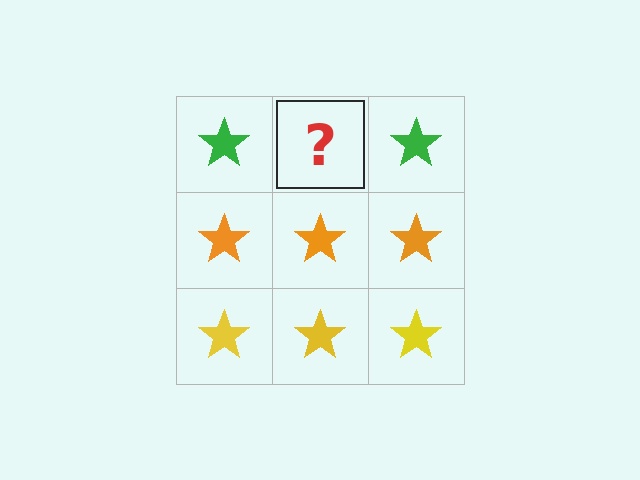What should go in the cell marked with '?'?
The missing cell should contain a green star.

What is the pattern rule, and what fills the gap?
The rule is that each row has a consistent color. The gap should be filled with a green star.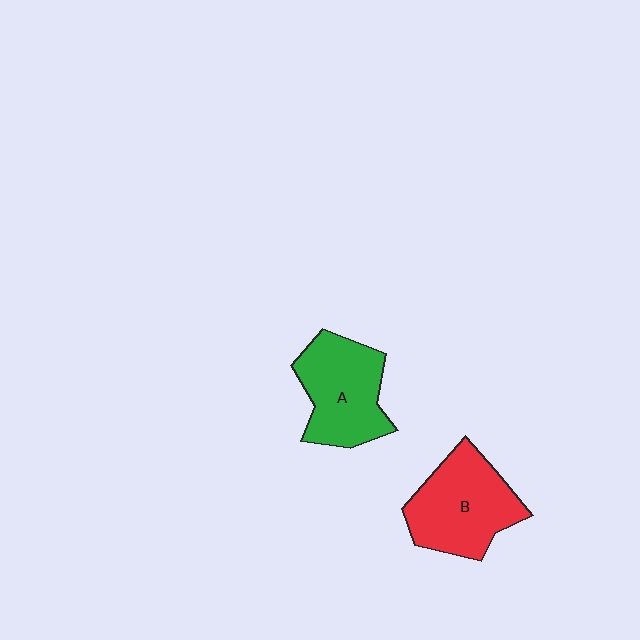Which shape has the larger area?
Shape B (red).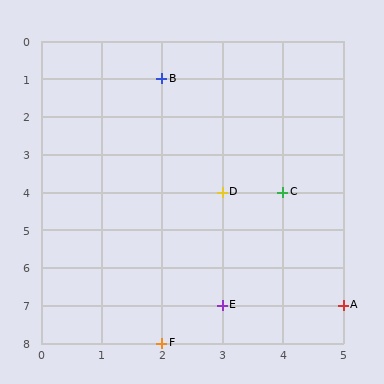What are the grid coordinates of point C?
Point C is at grid coordinates (4, 4).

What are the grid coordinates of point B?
Point B is at grid coordinates (2, 1).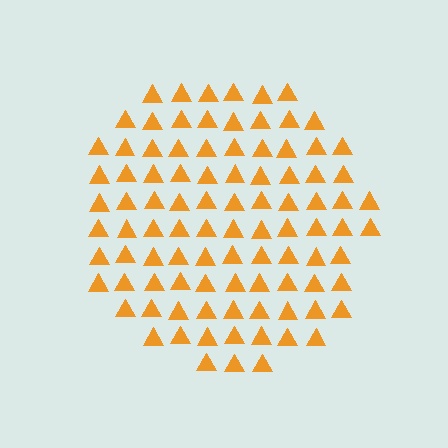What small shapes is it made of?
It is made of small triangles.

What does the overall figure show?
The overall figure shows a circle.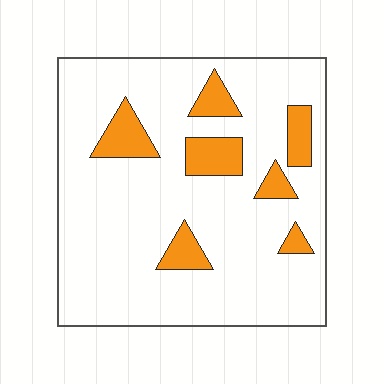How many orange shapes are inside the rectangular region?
7.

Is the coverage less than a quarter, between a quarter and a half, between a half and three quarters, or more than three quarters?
Less than a quarter.